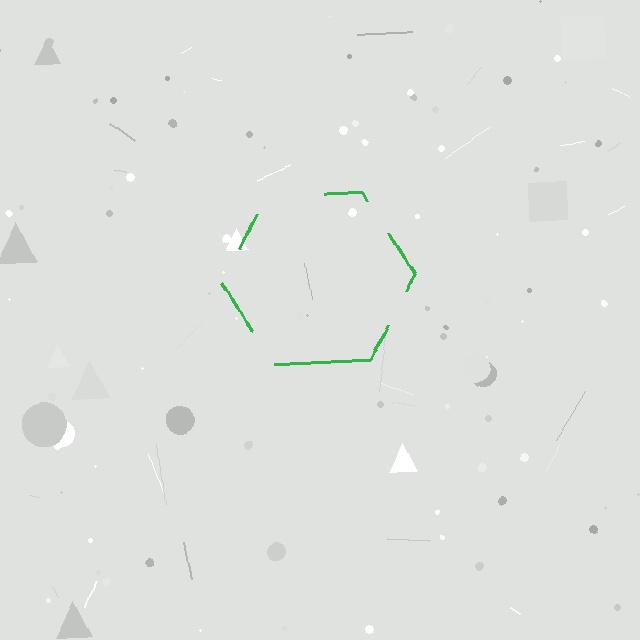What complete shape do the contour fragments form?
The contour fragments form a hexagon.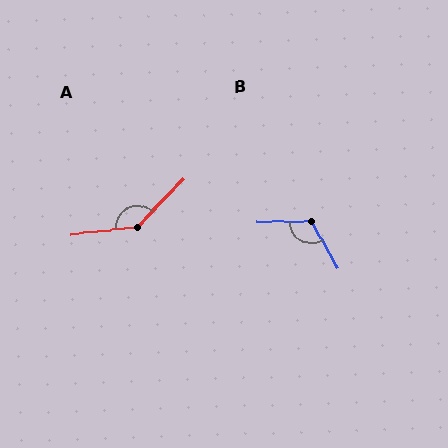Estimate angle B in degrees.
Approximately 120 degrees.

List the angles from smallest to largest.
B (120°), A (140°).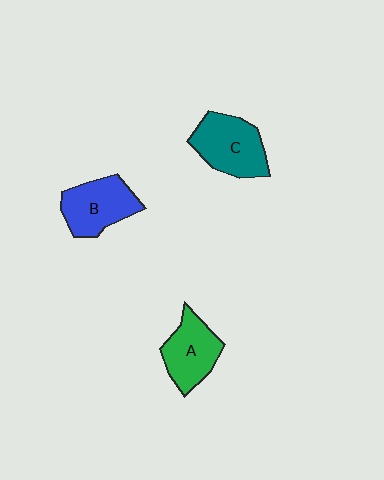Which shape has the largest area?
Shape C (teal).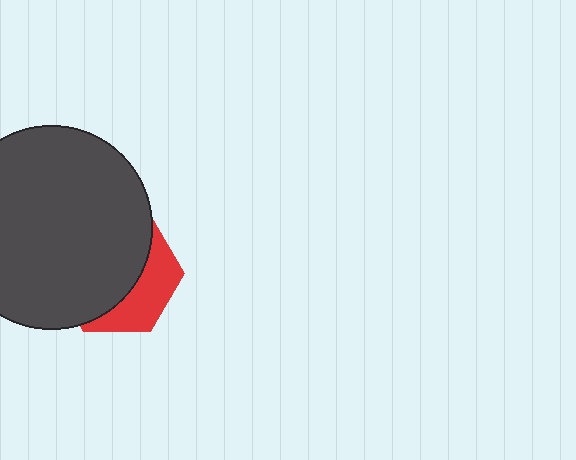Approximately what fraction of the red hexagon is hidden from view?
Roughly 66% of the red hexagon is hidden behind the dark gray circle.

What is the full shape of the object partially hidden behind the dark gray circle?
The partially hidden object is a red hexagon.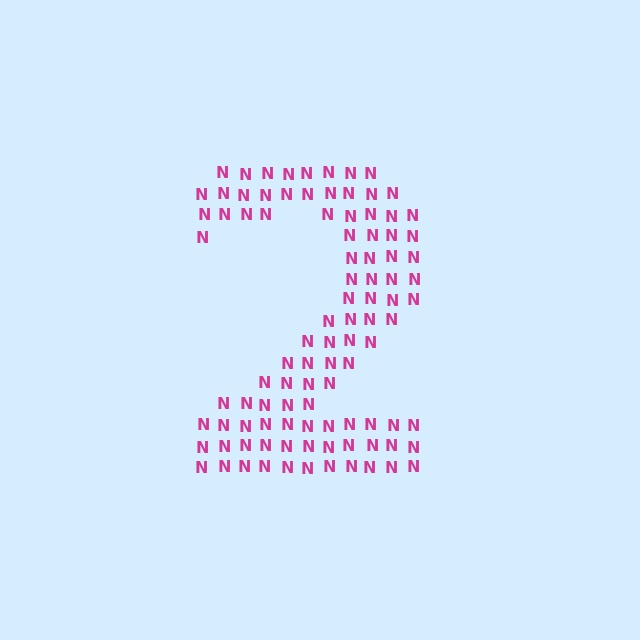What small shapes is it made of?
It is made of small letter N's.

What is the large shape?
The large shape is the digit 2.